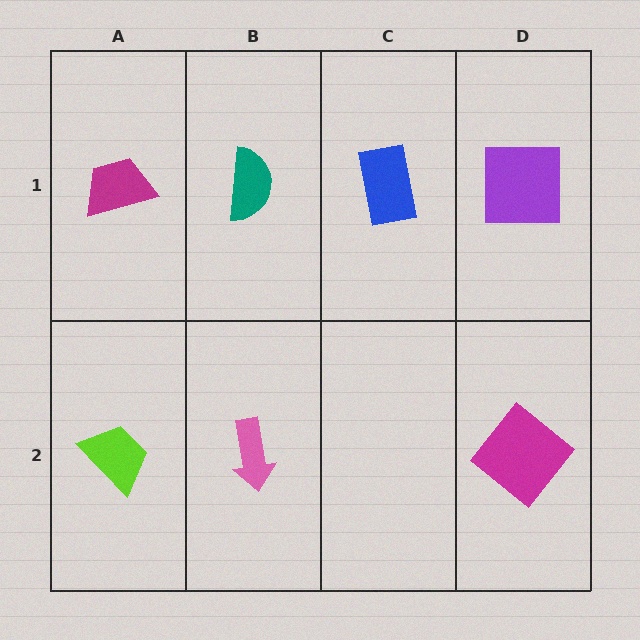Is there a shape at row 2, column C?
No, that cell is empty.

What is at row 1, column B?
A teal semicircle.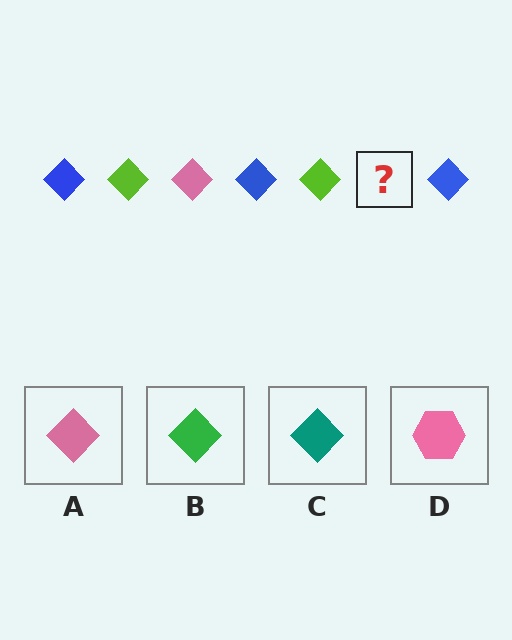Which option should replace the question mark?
Option A.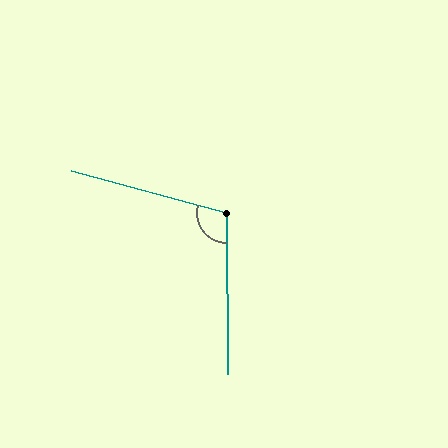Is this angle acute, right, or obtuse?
It is obtuse.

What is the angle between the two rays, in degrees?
Approximately 105 degrees.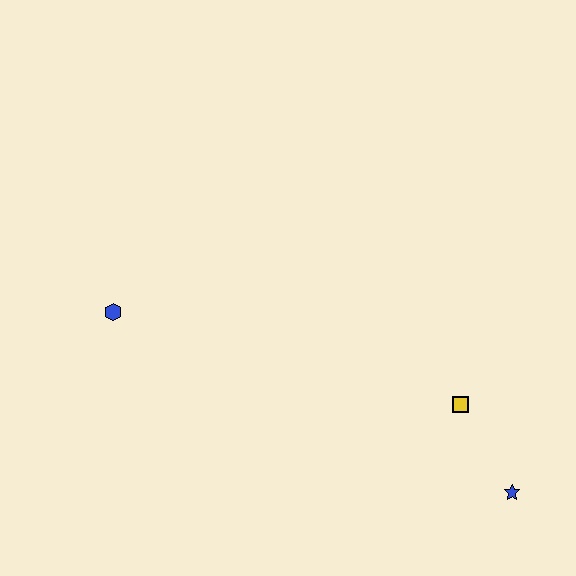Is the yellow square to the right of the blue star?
No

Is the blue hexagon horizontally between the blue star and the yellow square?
No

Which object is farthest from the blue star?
The blue hexagon is farthest from the blue star.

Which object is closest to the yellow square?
The blue star is closest to the yellow square.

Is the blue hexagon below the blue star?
No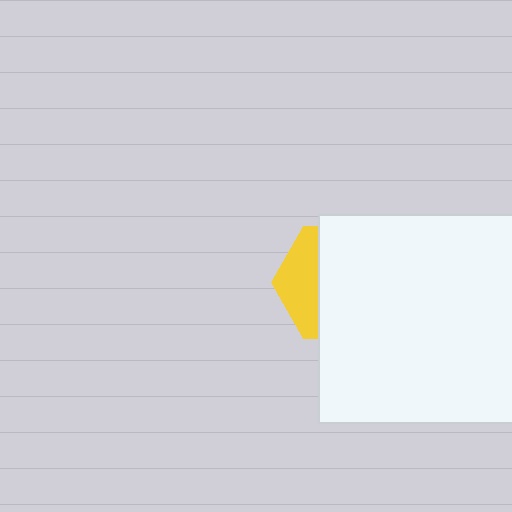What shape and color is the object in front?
The object in front is a white square.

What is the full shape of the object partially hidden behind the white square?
The partially hidden object is a yellow hexagon.